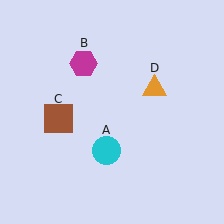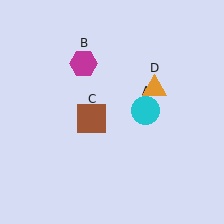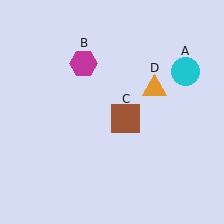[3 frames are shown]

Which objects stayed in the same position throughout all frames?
Magenta hexagon (object B) and orange triangle (object D) remained stationary.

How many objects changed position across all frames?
2 objects changed position: cyan circle (object A), brown square (object C).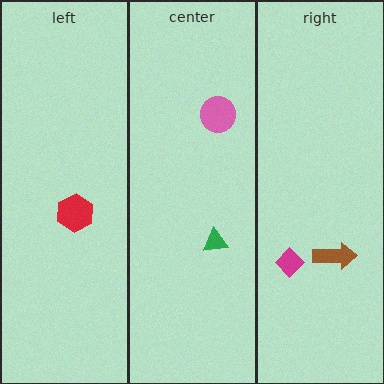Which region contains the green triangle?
The center region.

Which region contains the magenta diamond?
The right region.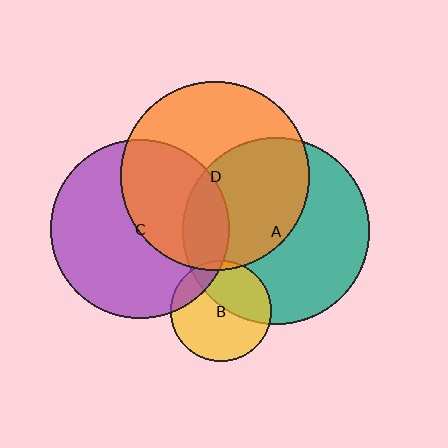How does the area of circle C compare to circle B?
Approximately 3.2 times.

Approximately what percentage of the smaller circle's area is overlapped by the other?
Approximately 15%.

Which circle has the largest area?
Circle D (orange).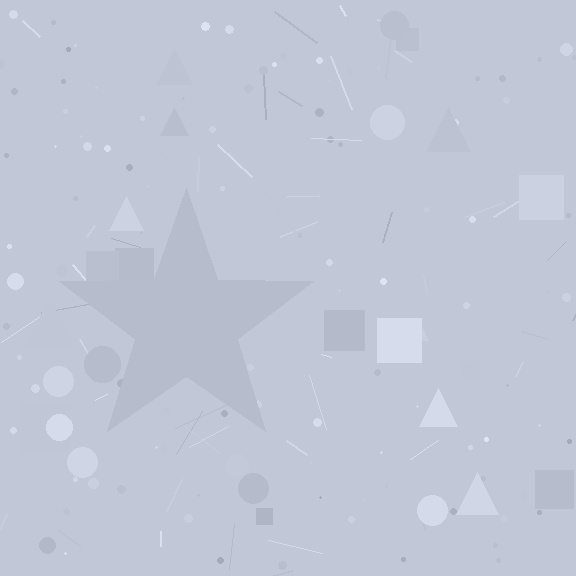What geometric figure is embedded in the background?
A star is embedded in the background.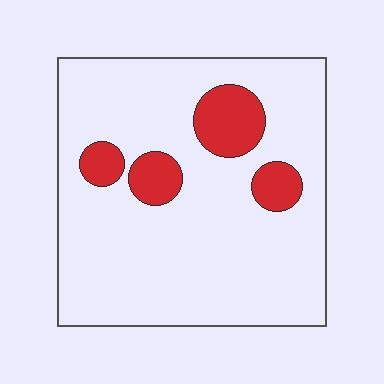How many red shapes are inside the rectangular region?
4.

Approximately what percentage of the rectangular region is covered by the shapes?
Approximately 15%.